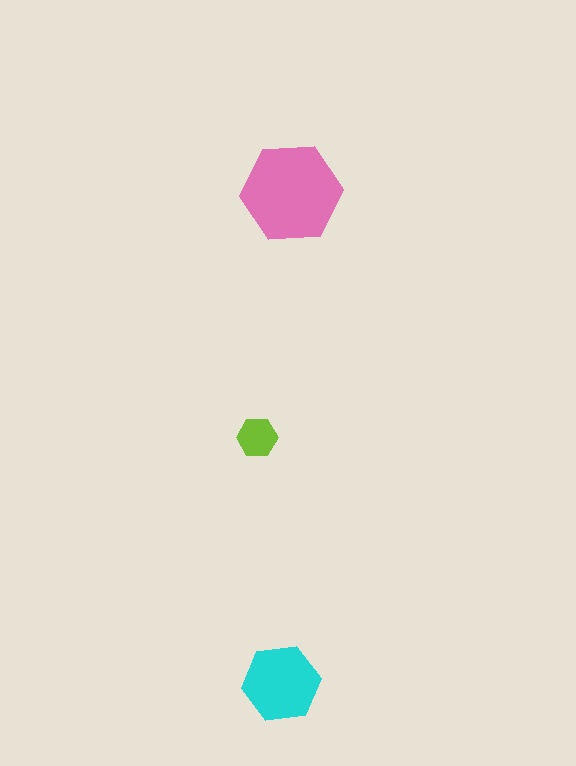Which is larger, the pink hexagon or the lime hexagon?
The pink one.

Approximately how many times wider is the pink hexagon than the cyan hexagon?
About 1.5 times wider.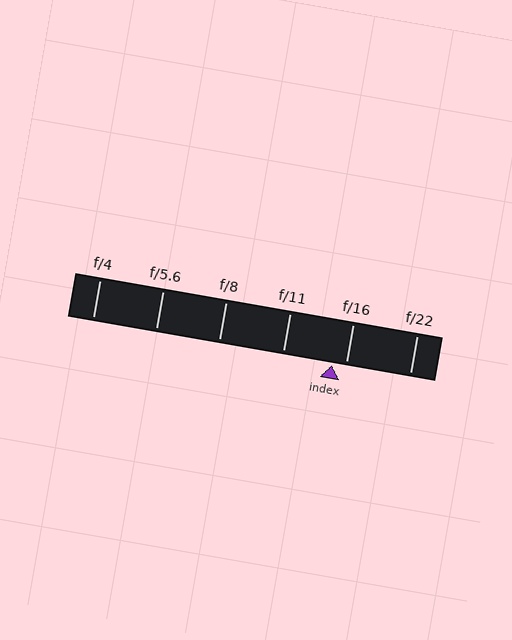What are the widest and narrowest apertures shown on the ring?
The widest aperture shown is f/4 and the narrowest is f/22.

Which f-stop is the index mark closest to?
The index mark is closest to f/16.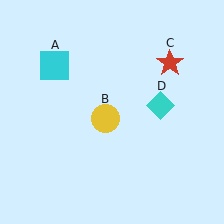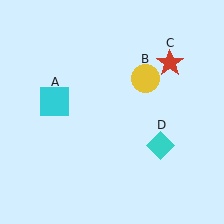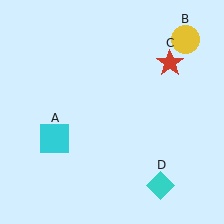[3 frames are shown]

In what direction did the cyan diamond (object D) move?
The cyan diamond (object D) moved down.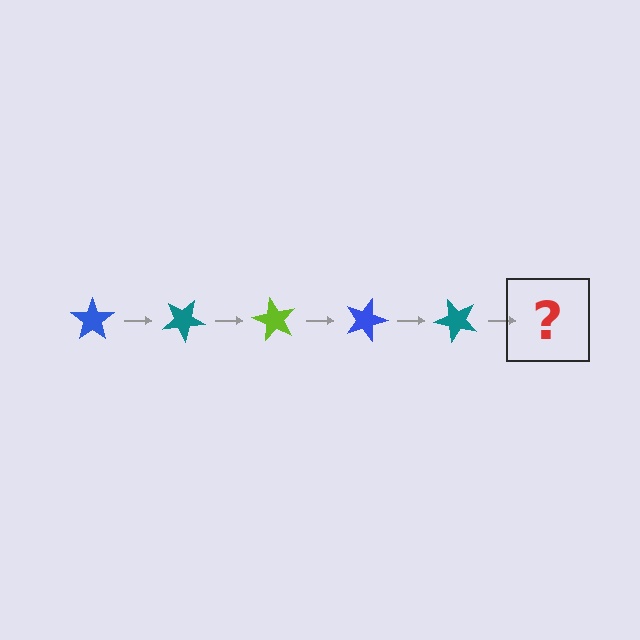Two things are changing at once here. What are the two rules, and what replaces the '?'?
The two rules are that it rotates 30 degrees each step and the color cycles through blue, teal, and lime. The '?' should be a lime star, rotated 150 degrees from the start.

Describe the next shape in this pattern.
It should be a lime star, rotated 150 degrees from the start.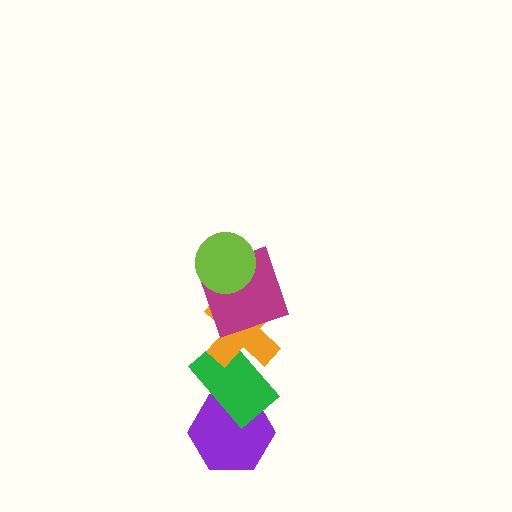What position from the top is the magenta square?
The magenta square is 2nd from the top.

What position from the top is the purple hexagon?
The purple hexagon is 5th from the top.